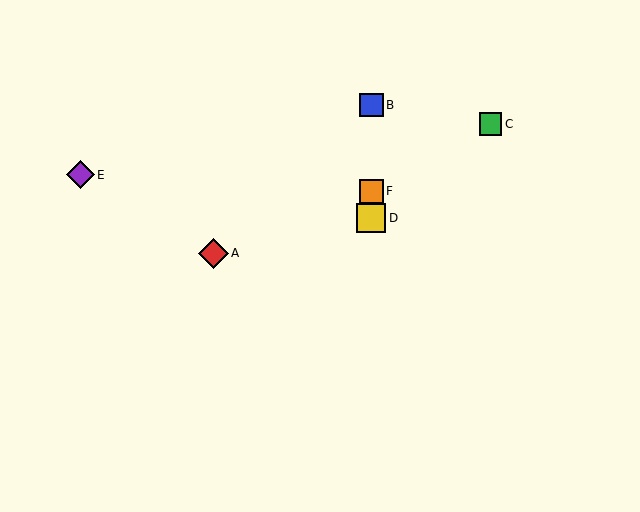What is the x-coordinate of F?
Object F is at x≈371.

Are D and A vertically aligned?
No, D is at x≈371 and A is at x≈213.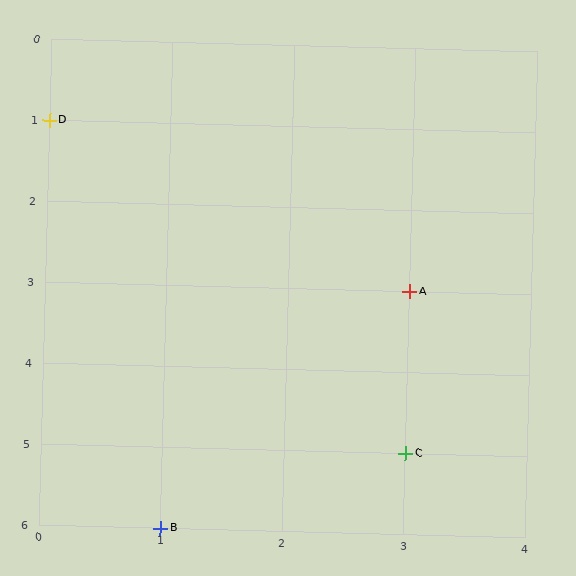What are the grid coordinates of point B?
Point B is at grid coordinates (1, 6).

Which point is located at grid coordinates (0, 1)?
Point D is at (0, 1).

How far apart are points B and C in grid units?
Points B and C are 2 columns and 1 row apart (about 2.2 grid units diagonally).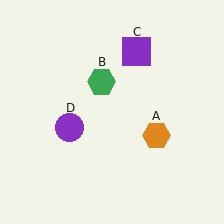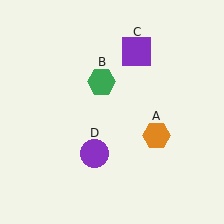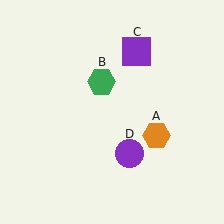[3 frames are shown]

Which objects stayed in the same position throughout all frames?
Orange hexagon (object A) and green hexagon (object B) and purple square (object C) remained stationary.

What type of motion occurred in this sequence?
The purple circle (object D) rotated counterclockwise around the center of the scene.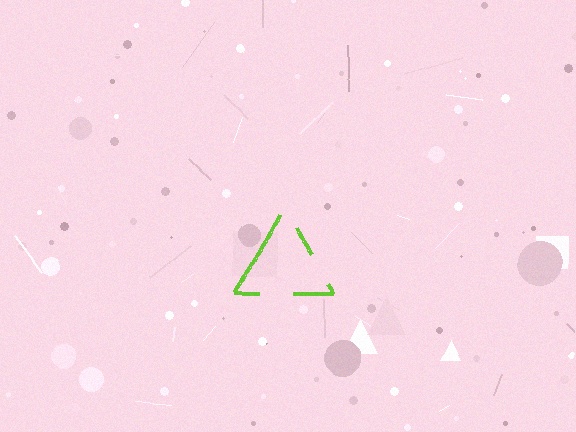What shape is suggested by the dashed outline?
The dashed outline suggests a triangle.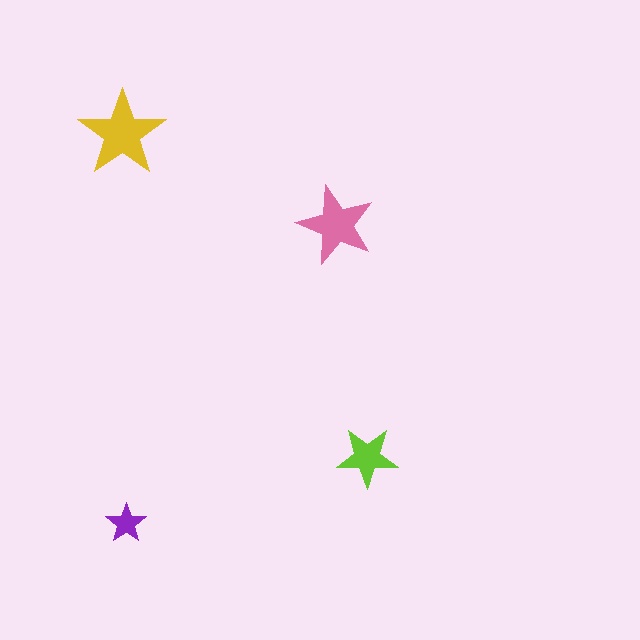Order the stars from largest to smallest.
the yellow one, the pink one, the lime one, the purple one.